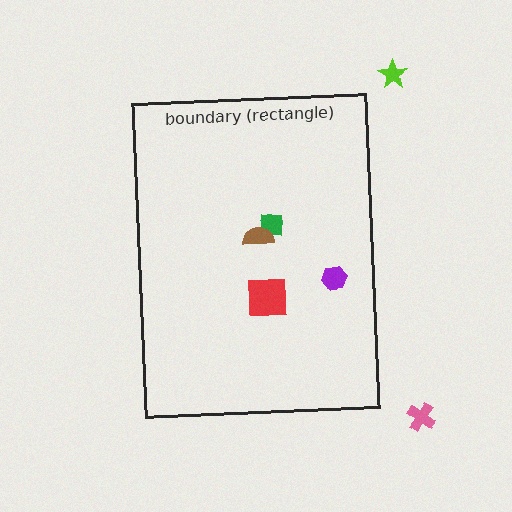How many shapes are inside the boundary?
4 inside, 2 outside.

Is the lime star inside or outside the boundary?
Outside.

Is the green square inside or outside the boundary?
Inside.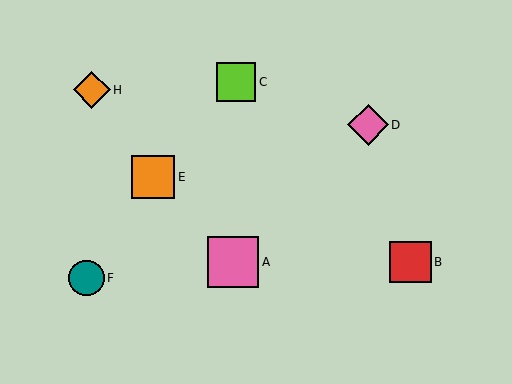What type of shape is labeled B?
Shape B is a red square.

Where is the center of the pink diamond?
The center of the pink diamond is at (368, 125).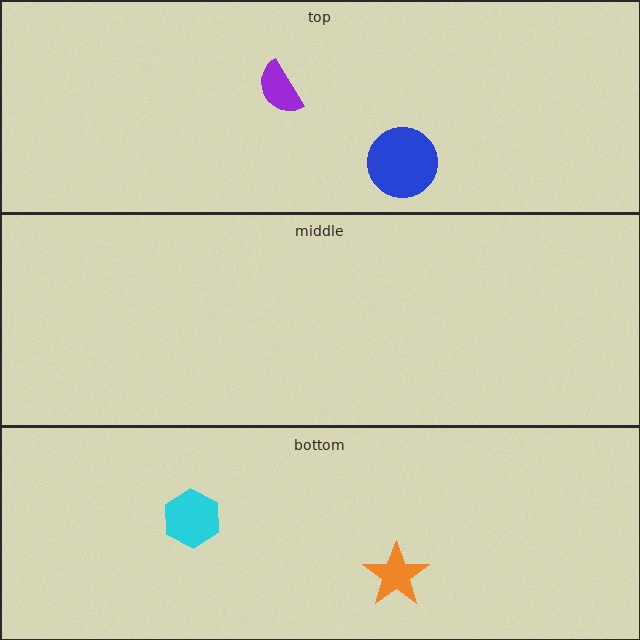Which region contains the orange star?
The bottom region.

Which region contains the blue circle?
The top region.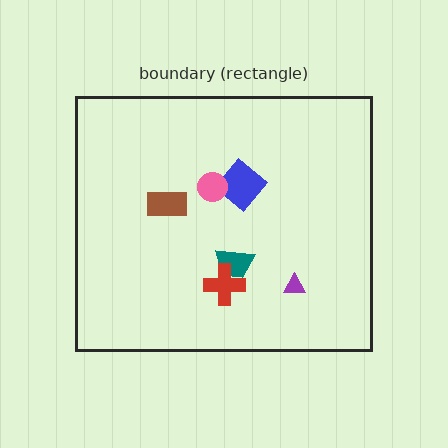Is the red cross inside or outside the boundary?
Inside.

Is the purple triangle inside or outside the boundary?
Inside.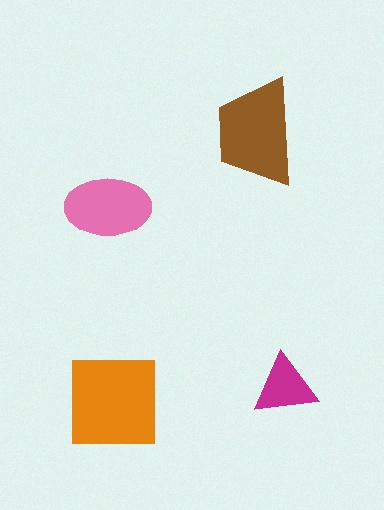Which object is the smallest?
The magenta triangle.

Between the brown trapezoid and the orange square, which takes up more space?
The orange square.